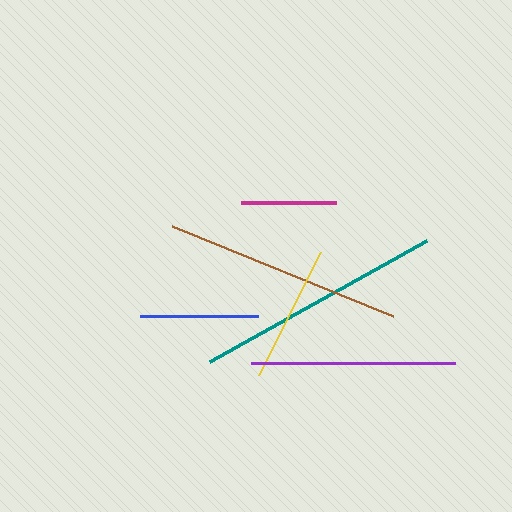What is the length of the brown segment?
The brown segment is approximately 238 pixels long.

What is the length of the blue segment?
The blue segment is approximately 118 pixels long.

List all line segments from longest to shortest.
From longest to shortest: teal, brown, purple, yellow, blue, magenta.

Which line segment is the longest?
The teal line is the longest at approximately 249 pixels.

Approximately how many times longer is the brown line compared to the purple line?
The brown line is approximately 1.2 times the length of the purple line.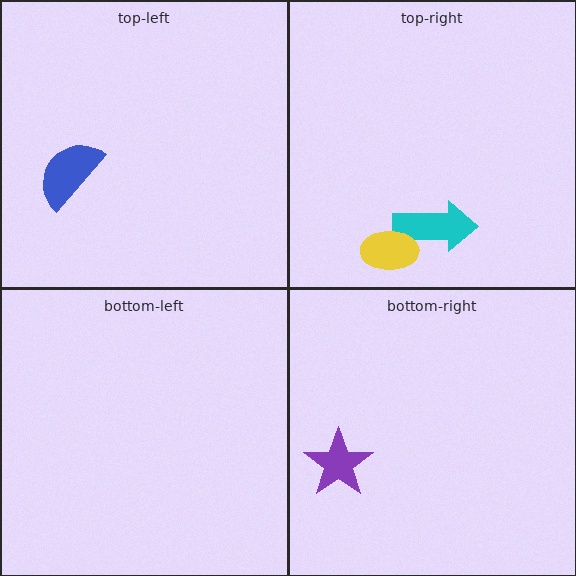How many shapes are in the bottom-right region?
1.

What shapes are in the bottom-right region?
The purple star.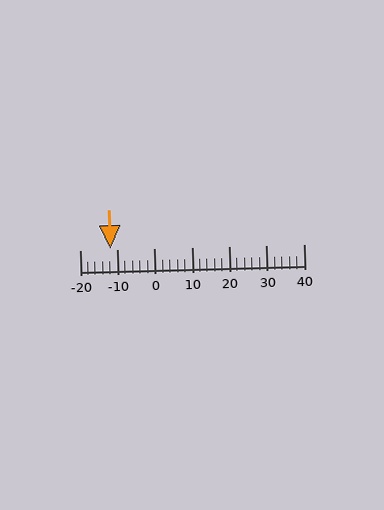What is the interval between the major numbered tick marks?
The major tick marks are spaced 10 units apart.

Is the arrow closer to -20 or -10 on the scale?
The arrow is closer to -10.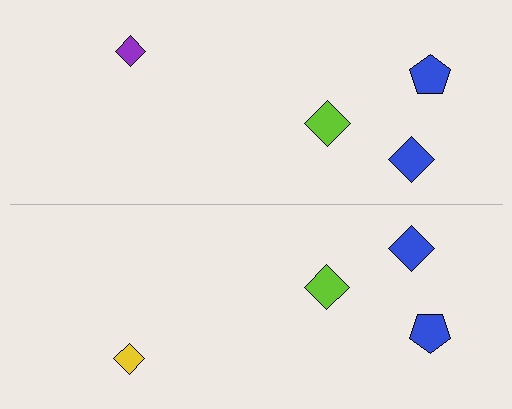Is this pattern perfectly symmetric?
No, the pattern is not perfectly symmetric. The yellow diamond on the bottom side breaks the symmetry — its mirror counterpart is purple.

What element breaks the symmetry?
The yellow diamond on the bottom side breaks the symmetry — its mirror counterpart is purple.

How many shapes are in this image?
There are 8 shapes in this image.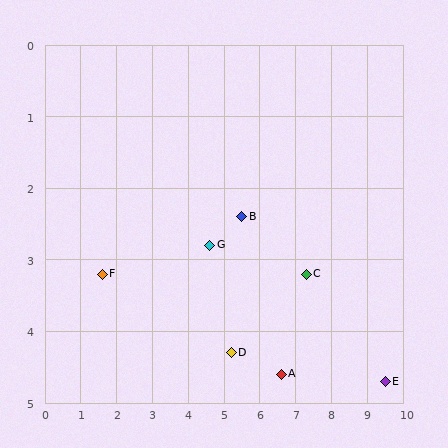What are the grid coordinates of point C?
Point C is at approximately (7.3, 3.2).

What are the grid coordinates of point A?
Point A is at approximately (6.6, 4.6).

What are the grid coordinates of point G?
Point G is at approximately (4.6, 2.8).